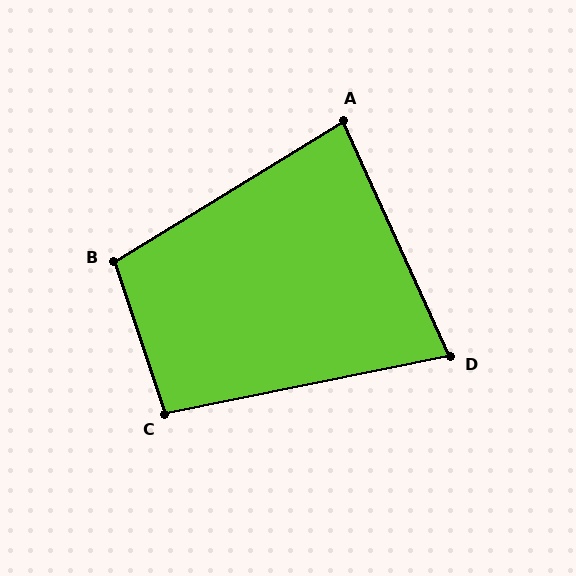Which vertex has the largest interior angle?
B, at approximately 103 degrees.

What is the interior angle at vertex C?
Approximately 97 degrees (obtuse).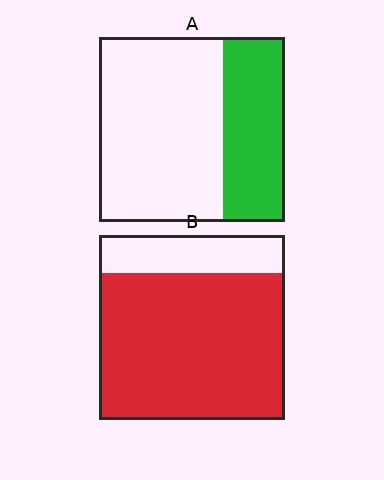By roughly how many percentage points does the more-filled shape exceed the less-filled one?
By roughly 45 percentage points (B over A).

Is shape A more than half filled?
No.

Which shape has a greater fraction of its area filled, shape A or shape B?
Shape B.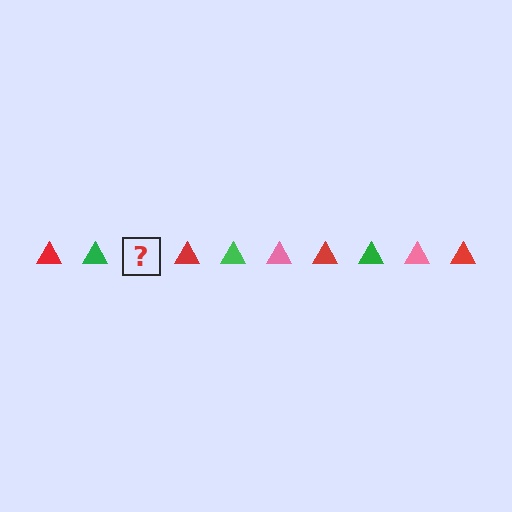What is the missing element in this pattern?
The missing element is a pink triangle.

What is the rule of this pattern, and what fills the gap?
The rule is that the pattern cycles through red, green, pink triangles. The gap should be filled with a pink triangle.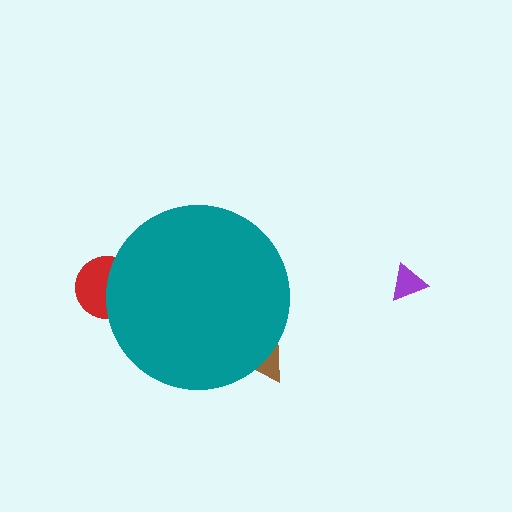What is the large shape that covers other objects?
A teal circle.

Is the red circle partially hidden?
Yes, the red circle is partially hidden behind the teal circle.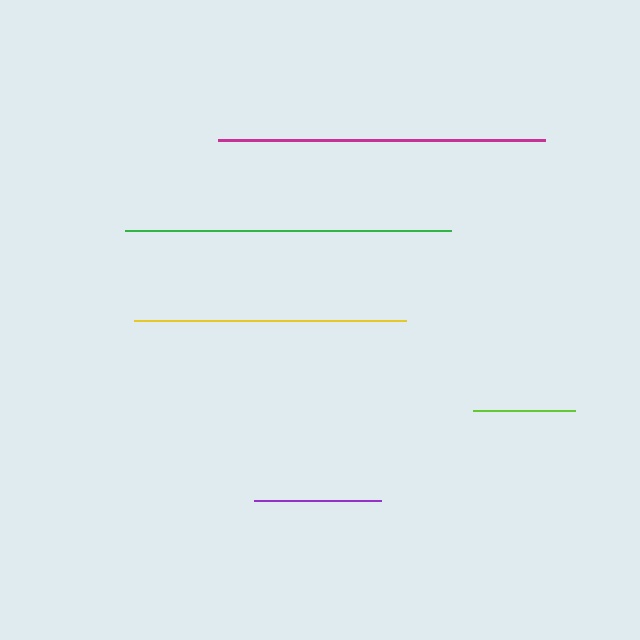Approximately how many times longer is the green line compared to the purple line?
The green line is approximately 2.6 times the length of the purple line.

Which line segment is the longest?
The magenta line is the longest at approximately 327 pixels.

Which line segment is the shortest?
The lime line is the shortest at approximately 102 pixels.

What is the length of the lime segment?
The lime segment is approximately 102 pixels long.